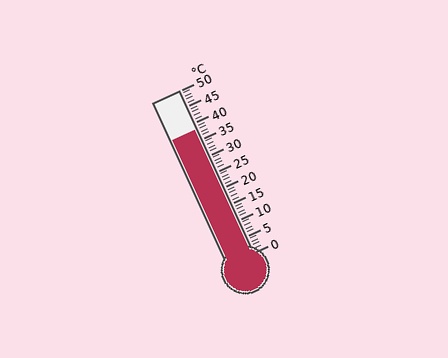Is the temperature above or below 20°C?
The temperature is above 20°C.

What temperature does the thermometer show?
The thermometer shows approximately 38°C.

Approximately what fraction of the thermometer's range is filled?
The thermometer is filled to approximately 75% of its range.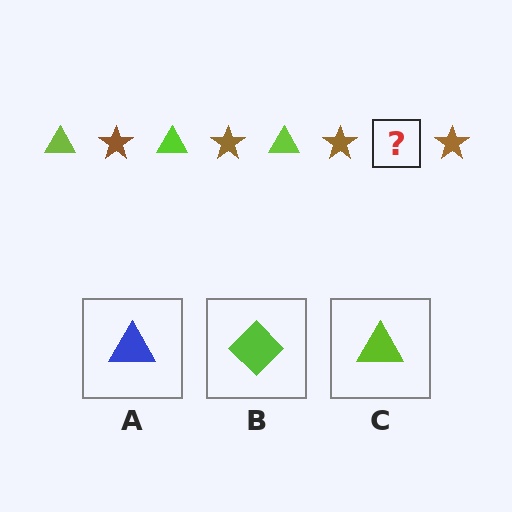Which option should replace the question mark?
Option C.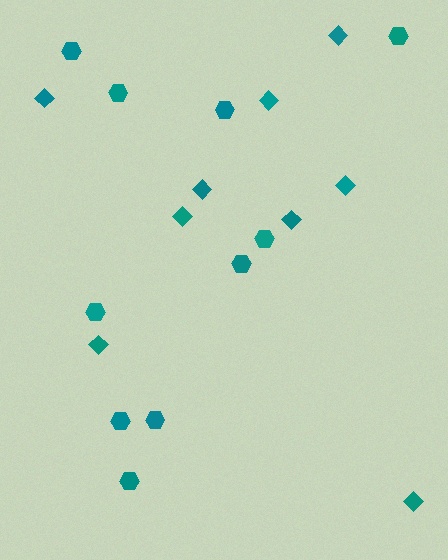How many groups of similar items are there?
There are 2 groups: one group of diamonds (9) and one group of hexagons (10).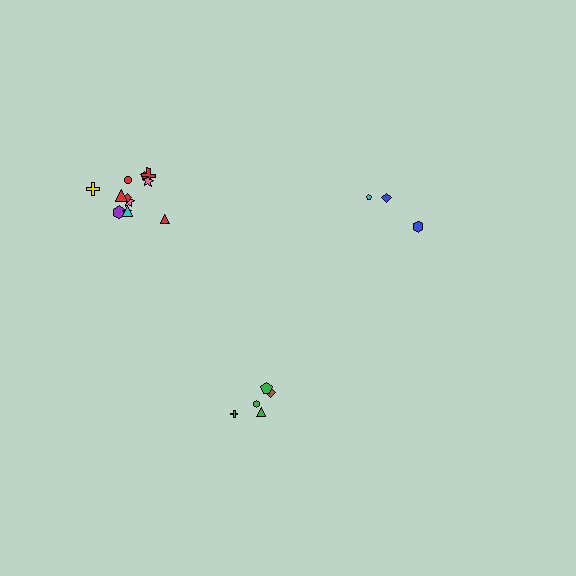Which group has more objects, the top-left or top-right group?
The top-left group.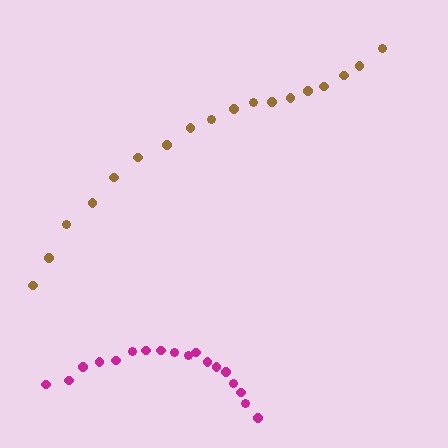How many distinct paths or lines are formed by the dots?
There are 2 distinct paths.